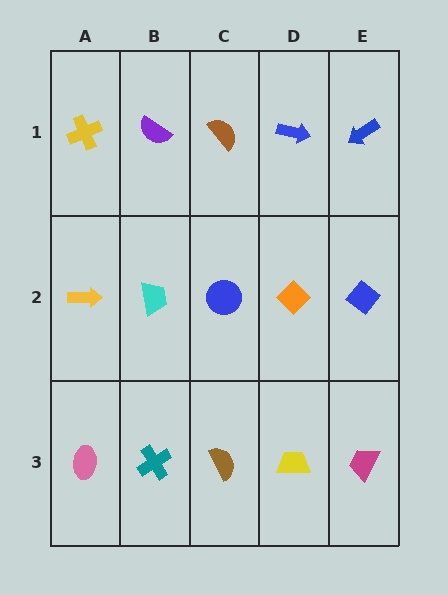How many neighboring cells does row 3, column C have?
3.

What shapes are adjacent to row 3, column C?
A blue circle (row 2, column C), a teal cross (row 3, column B), a yellow trapezoid (row 3, column D).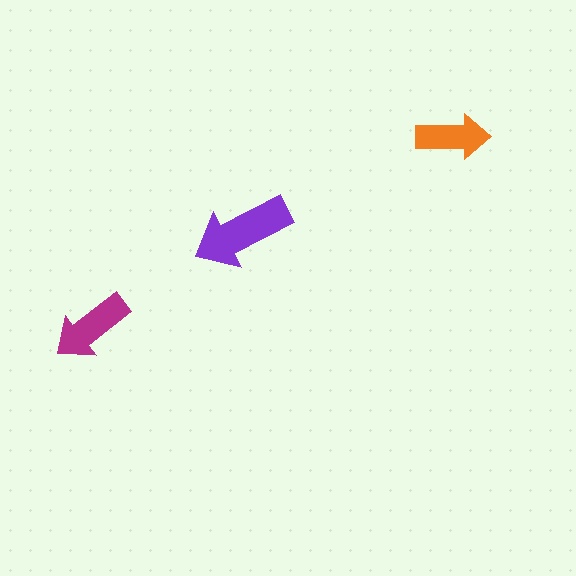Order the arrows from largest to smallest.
the purple one, the magenta one, the orange one.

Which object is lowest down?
The magenta arrow is bottommost.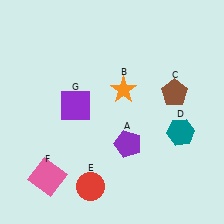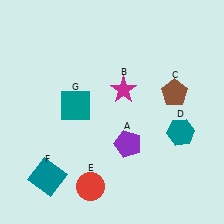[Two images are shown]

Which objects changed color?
B changed from orange to magenta. F changed from pink to teal. G changed from purple to teal.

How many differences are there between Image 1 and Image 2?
There are 3 differences between the two images.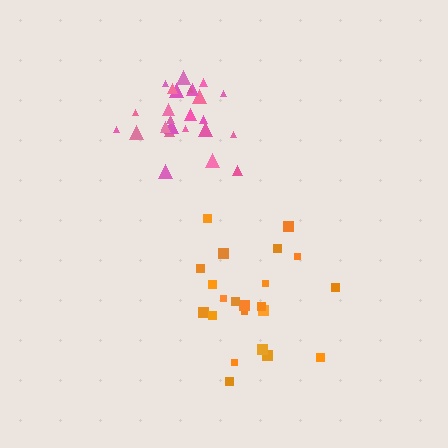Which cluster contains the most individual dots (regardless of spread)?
Pink (26).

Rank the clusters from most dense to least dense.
pink, orange.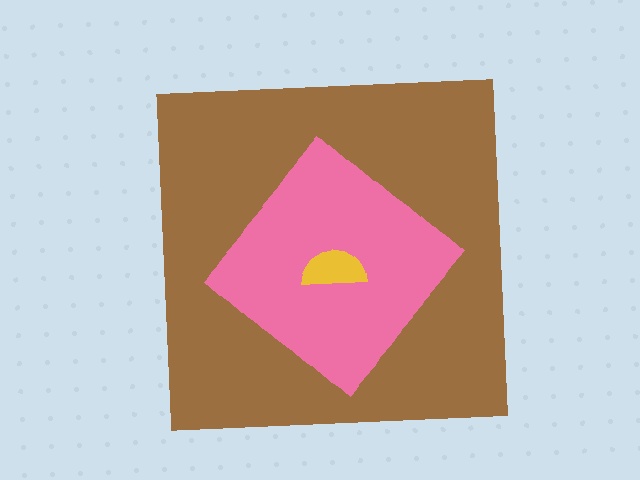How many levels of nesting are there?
3.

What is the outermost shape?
The brown square.